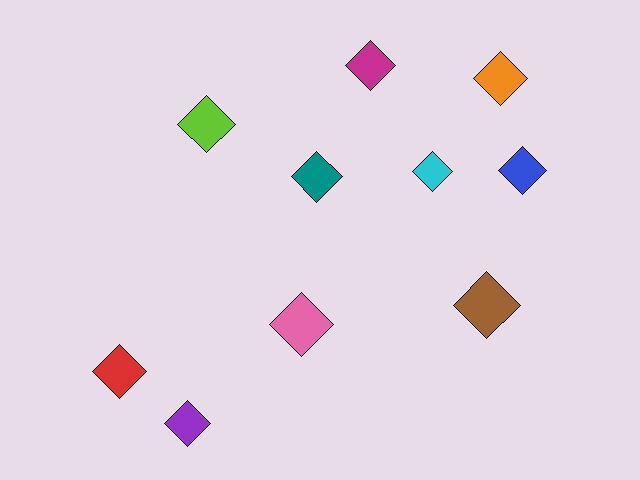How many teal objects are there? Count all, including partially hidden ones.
There is 1 teal object.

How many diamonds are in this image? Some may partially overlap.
There are 10 diamonds.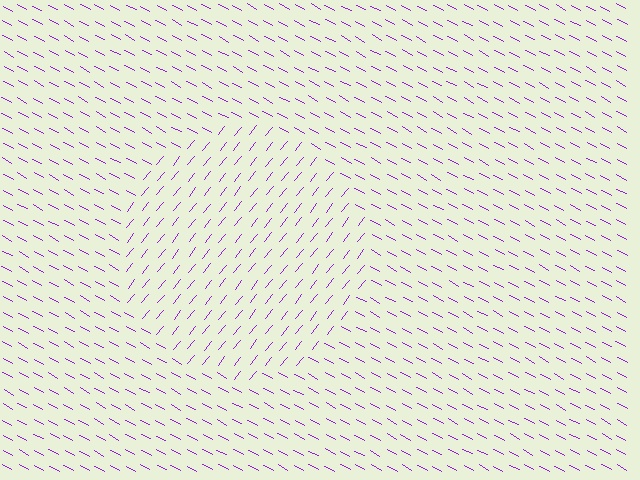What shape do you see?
I see a circle.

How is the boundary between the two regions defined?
The boundary is defined purely by a change in line orientation (approximately 80 degrees difference). All lines are the same color and thickness.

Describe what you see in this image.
The image is filled with small purple line segments. A circle region in the image has lines oriented differently from the surrounding lines, creating a visible texture boundary.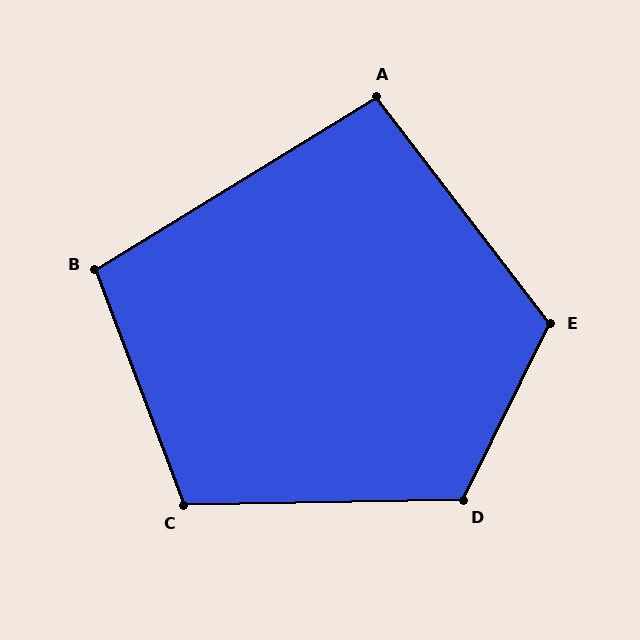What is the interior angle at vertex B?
Approximately 101 degrees (obtuse).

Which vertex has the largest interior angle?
D, at approximately 117 degrees.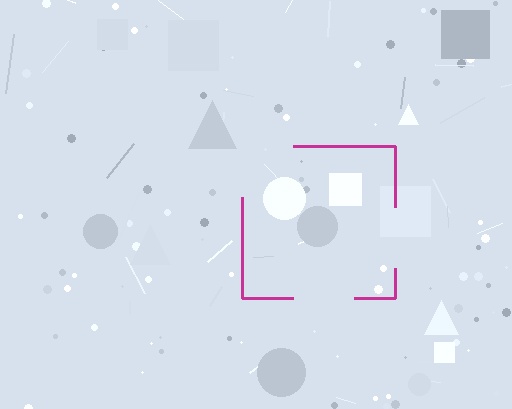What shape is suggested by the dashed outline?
The dashed outline suggests a square.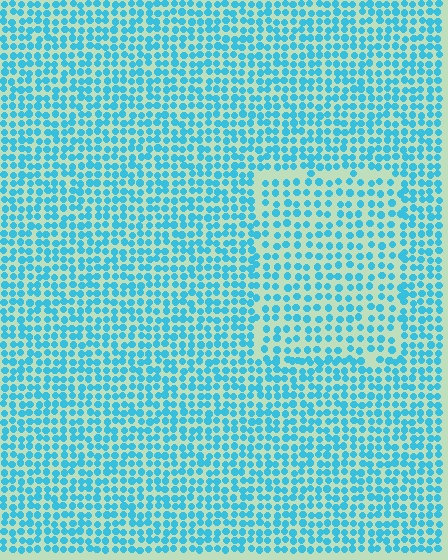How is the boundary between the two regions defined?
The boundary is defined by a change in element density (approximately 1.5x ratio). All elements are the same color, size, and shape.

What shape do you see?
I see a rectangle.